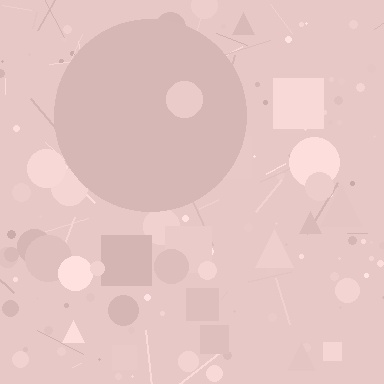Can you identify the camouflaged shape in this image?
The camouflaged shape is a circle.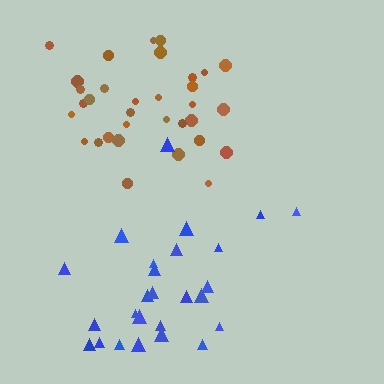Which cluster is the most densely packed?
Brown.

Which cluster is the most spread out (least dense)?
Blue.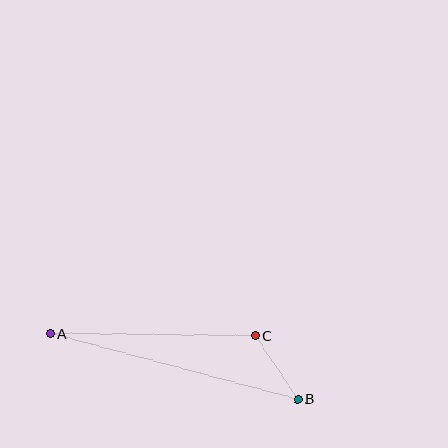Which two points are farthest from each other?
Points A and B are farthest from each other.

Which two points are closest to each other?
Points B and C are closest to each other.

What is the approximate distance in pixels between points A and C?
The distance between A and C is approximately 205 pixels.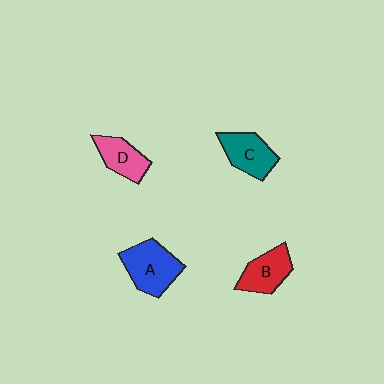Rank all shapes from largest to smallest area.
From largest to smallest: A (blue), C (teal), B (red), D (pink).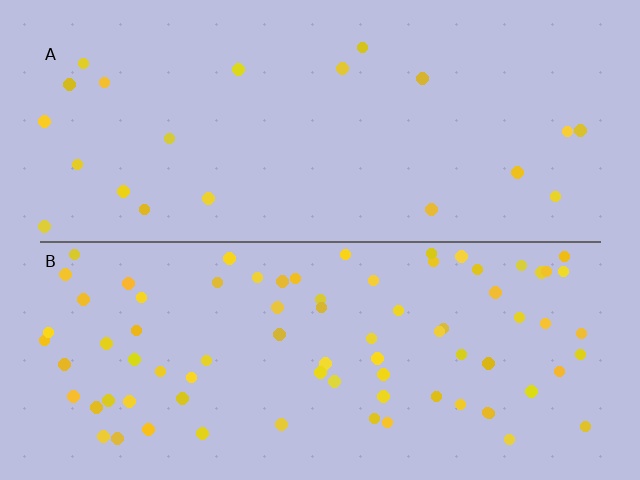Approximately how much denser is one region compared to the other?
Approximately 3.8× — region B over region A.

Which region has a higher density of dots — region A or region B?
B (the bottom).